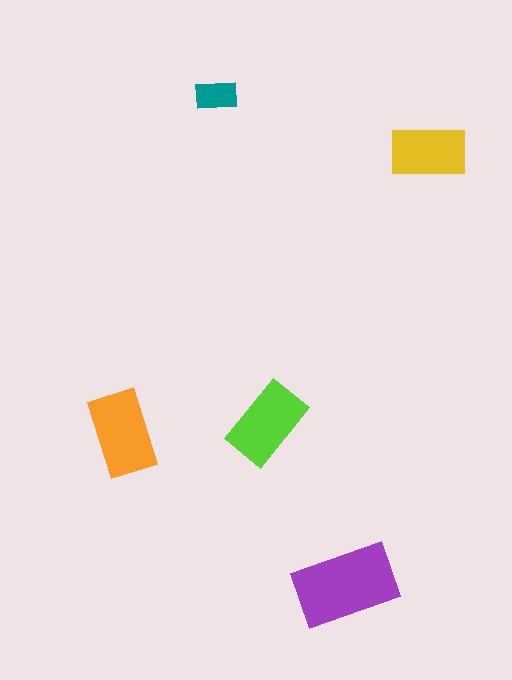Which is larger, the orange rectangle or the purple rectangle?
The purple one.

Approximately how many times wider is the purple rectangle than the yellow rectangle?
About 1.5 times wider.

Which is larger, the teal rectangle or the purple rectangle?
The purple one.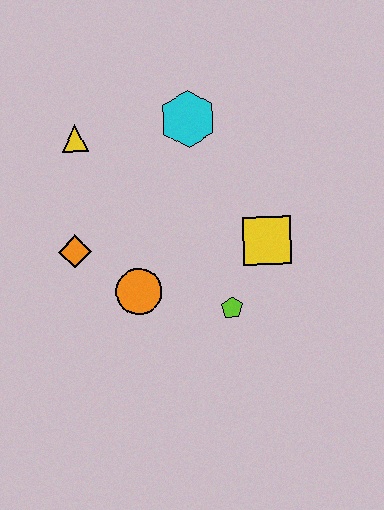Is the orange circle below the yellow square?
Yes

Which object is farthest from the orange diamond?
The yellow square is farthest from the orange diamond.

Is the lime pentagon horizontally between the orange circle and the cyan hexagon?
No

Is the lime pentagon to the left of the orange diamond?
No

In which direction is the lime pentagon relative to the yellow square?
The lime pentagon is below the yellow square.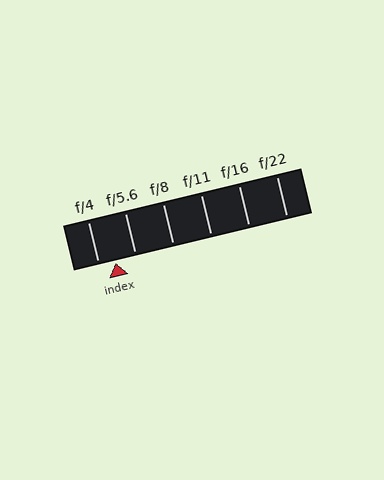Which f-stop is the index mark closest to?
The index mark is closest to f/4.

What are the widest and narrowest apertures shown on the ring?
The widest aperture shown is f/4 and the narrowest is f/22.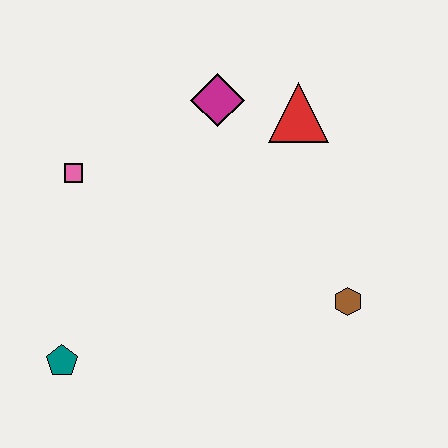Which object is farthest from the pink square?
The brown hexagon is farthest from the pink square.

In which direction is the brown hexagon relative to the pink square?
The brown hexagon is to the right of the pink square.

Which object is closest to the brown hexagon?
The red triangle is closest to the brown hexagon.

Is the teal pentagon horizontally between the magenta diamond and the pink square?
No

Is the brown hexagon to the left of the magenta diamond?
No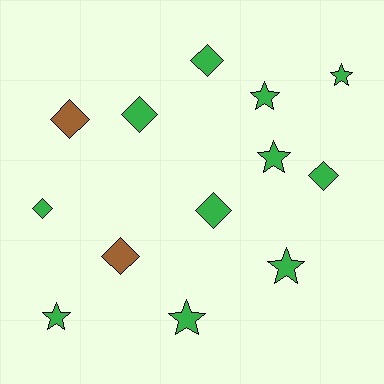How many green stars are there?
There are 6 green stars.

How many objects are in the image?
There are 13 objects.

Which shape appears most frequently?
Diamond, with 7 objects.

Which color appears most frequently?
Green, with 11 objects.